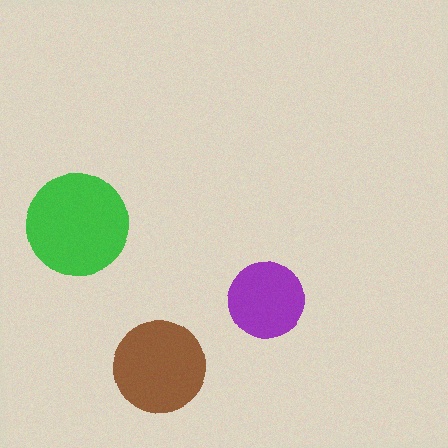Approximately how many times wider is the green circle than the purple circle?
About 1.5 times wider.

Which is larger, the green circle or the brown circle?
The green one.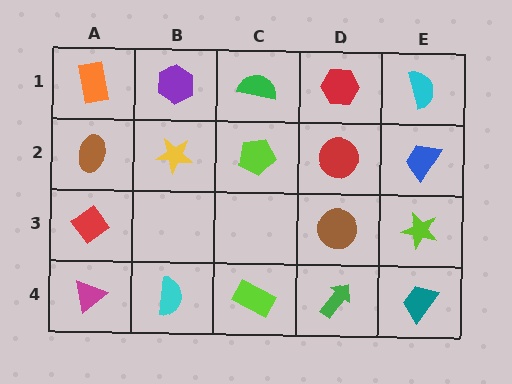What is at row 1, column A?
An orange rectangle.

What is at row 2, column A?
A brown ellipse.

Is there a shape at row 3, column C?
No, that cell is empty.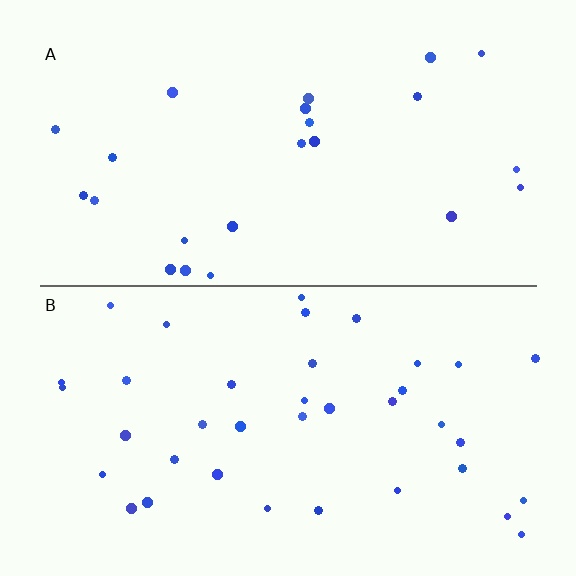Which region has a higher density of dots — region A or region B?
B (the bottom).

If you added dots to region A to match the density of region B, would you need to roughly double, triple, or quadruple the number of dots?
Approximately double.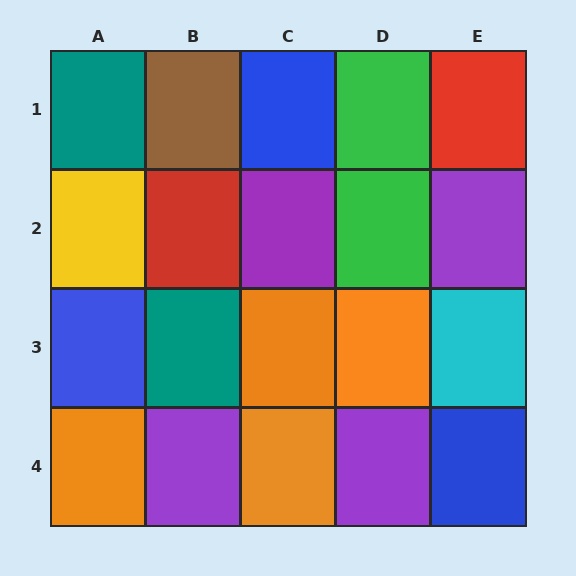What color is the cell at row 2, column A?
Yellow.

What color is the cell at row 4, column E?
Blue.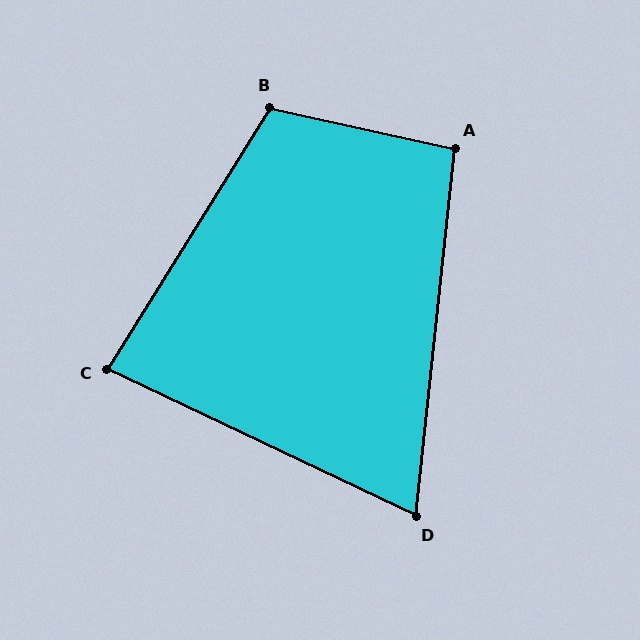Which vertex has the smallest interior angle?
D, at approximately 71 degrees.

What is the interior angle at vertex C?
Approximately 84 degrees (acute).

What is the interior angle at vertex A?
Approximately 96 degrees (obtuse).